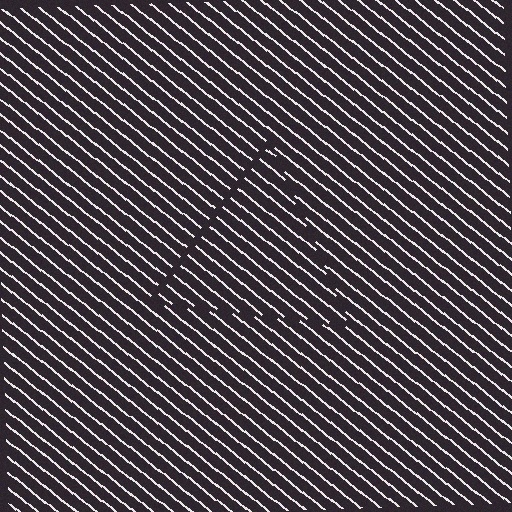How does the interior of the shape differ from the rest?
The interior of the shape contains the same grating, shifted by half a period — the contour is defined by the phase discontinuity where line-ends from the inner and outer gratings abut.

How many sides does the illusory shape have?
3 sides — the line-ends trace a triangle.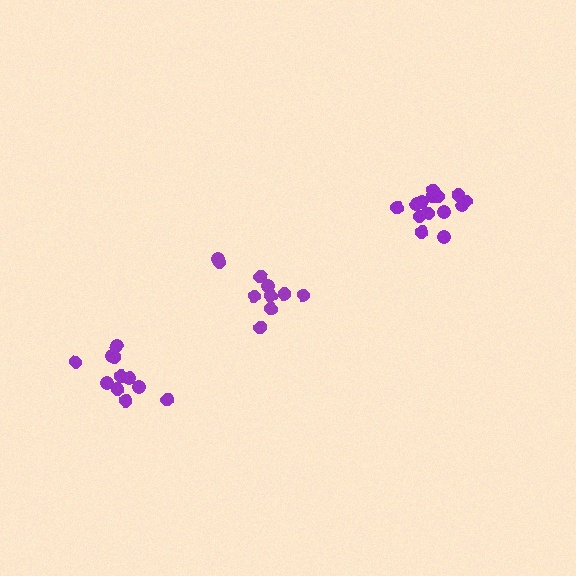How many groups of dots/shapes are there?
There are 3 groups.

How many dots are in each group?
Group 1: 11 dots, Group 2: 10 dots, Group 3: 14 dots (35 total).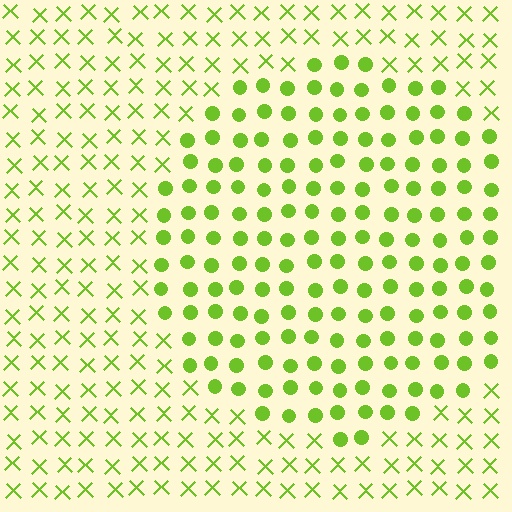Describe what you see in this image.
The image is filled with small lime elements arranged in a uniform grid. A circle-shaped region contains circles, while the surrounding area contains X marks. The boundary is defined purely by the change in element shape.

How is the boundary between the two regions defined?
The boundary is defined by a change in element shape: circles inside vs. X marks outside. All elements share the same color and spacing.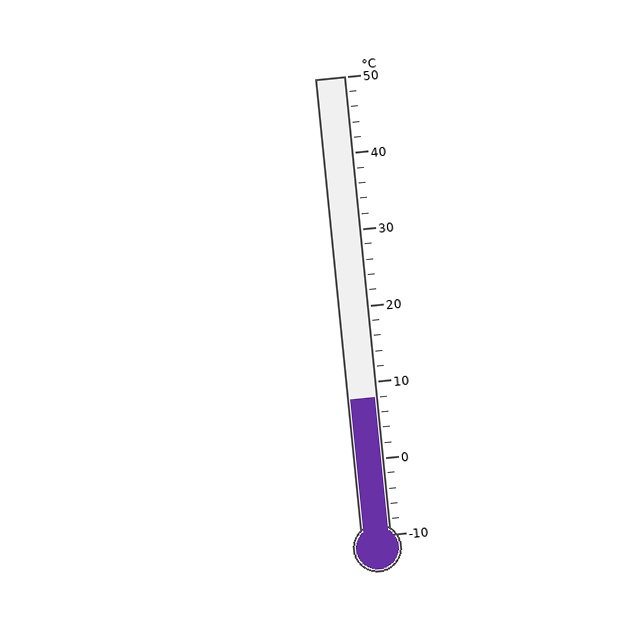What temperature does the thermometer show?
The thermometer shows approximately 8°C.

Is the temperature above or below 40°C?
The temperature is below 40°C.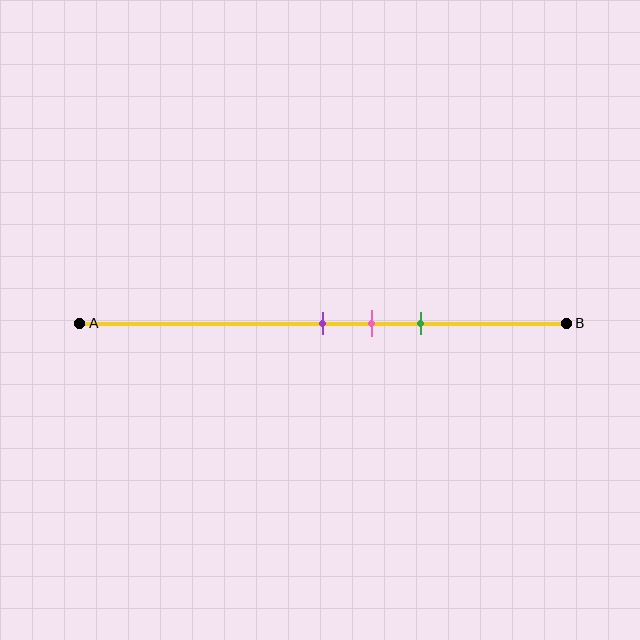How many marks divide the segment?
There are 3 marks dividing the segment.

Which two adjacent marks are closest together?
The purple and pink marks are the closest adjacent pair.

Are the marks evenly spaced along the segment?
Yes, the marks are approximately evenly spaced.